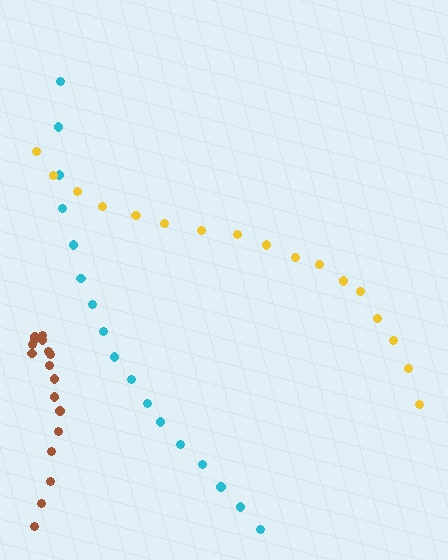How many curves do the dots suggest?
There are 3 distinct paths.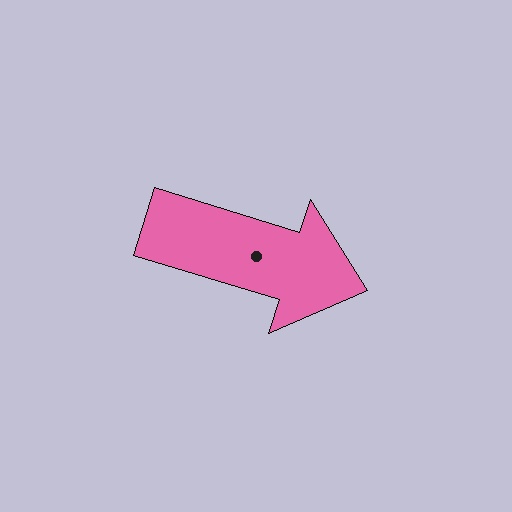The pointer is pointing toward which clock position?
Roughly 4 o'clock.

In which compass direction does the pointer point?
East.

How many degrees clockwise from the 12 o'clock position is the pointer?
Approximately 107 degrees.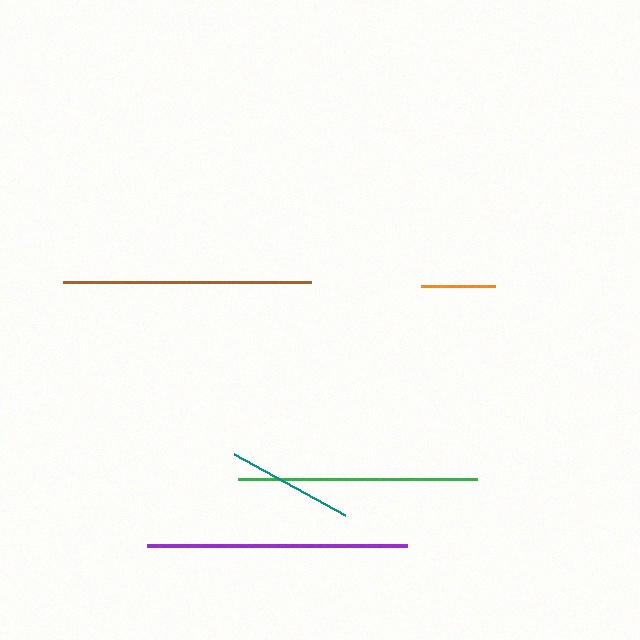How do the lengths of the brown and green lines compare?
The brown and green lines are approximately the same length.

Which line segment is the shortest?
The orange line is the shortest at approximately 74 pixels.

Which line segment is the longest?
The purple line is the longest at approximately 260 pixels.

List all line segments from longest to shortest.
From longest to shortest: purple, brown, green, teal, orange.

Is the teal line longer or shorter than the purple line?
The purple line is longer than the teal line.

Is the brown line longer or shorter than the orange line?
The brown line is longer than the orange line.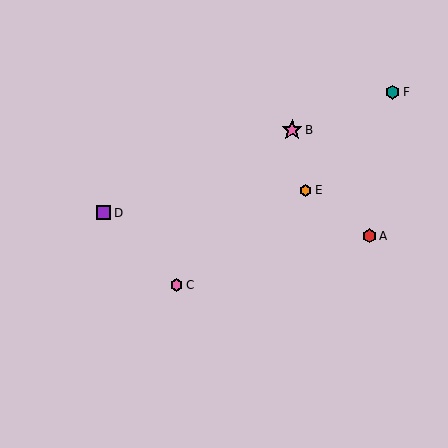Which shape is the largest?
The pink star (labeled B) is the largest.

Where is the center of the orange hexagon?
The center of the orange hexagon is at (305, 190).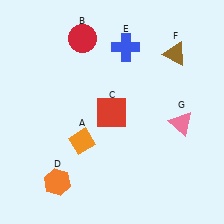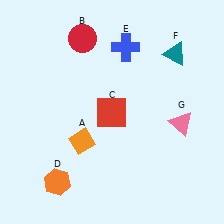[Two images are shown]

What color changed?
The triangle (F) changed from brown in Image 1 to teal in Image 2.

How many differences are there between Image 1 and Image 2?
There is 1 difference between the two images.